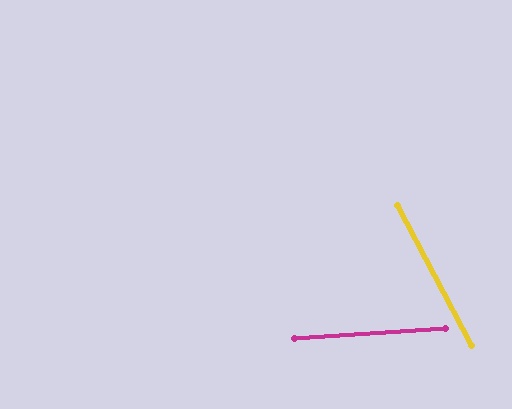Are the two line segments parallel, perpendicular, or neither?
Neither parallel nor perpendicular — they differ by about 66°.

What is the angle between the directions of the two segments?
Approximately 66 degrees.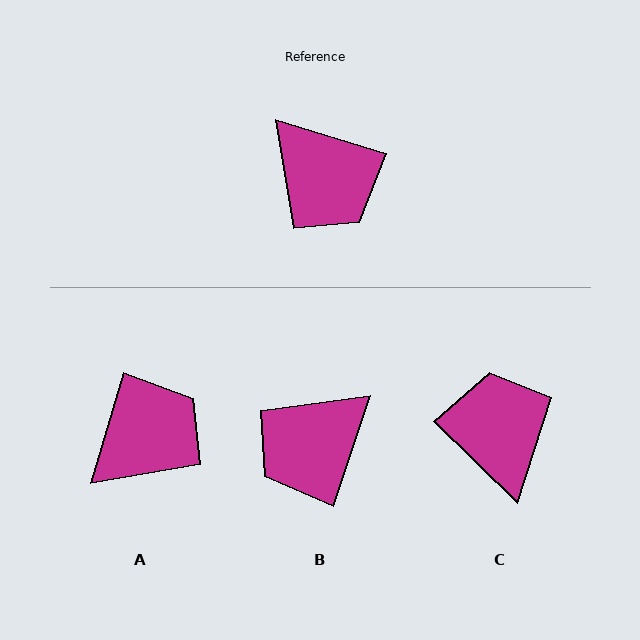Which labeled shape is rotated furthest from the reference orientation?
C, about 153 degrees away.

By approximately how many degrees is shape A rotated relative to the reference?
Approximately 91 degrees counter-clockwise.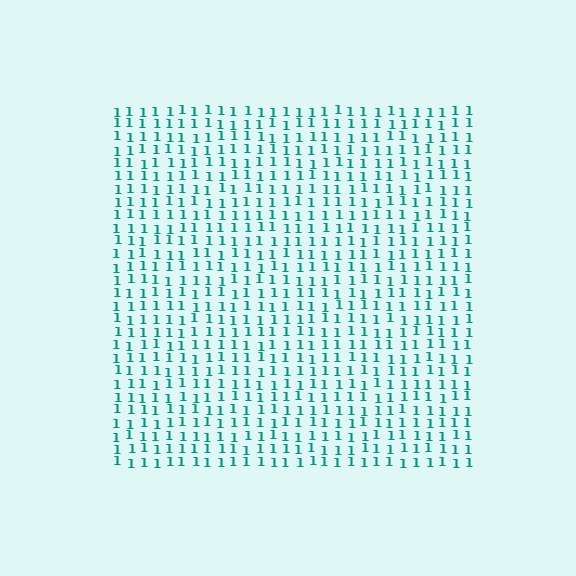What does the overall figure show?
The overall figure shows a square.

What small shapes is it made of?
It is made of small digit 1's.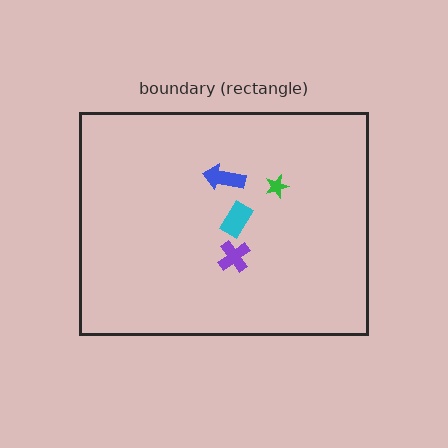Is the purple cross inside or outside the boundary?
Inside.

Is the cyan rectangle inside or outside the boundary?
Inside.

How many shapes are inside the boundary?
4 inside, 0 outside.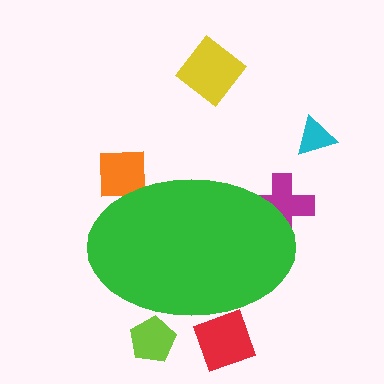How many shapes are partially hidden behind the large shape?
4 shapes are partially hidden.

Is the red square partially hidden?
Yes, the red square is partially hidden behind the green ellipse.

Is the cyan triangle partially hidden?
No, the cyan triangle is fully visible.